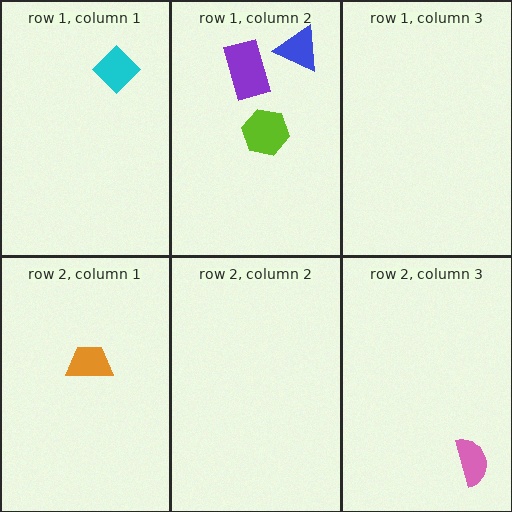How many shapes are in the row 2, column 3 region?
1.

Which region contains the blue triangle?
The row 1, column 2 region.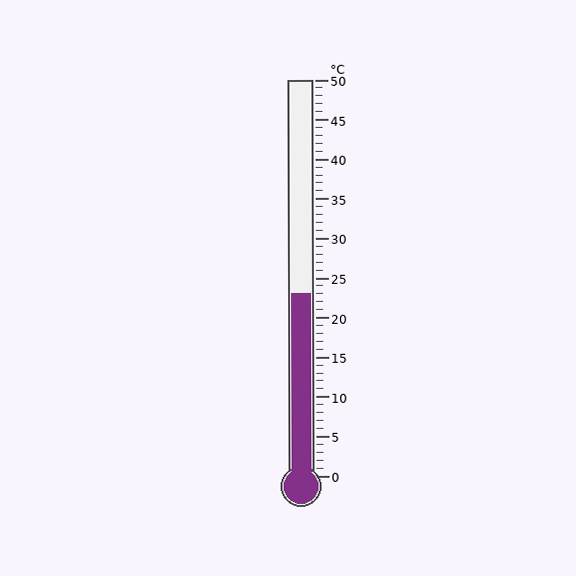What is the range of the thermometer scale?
The thermometer scale ranges from 0°C to 50°C.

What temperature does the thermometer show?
The thermometer shows approximately 23°C.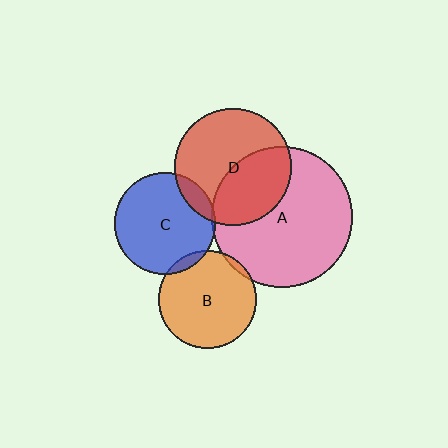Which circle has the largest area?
Circle A (pink).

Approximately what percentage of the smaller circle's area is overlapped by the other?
Approximately 5%.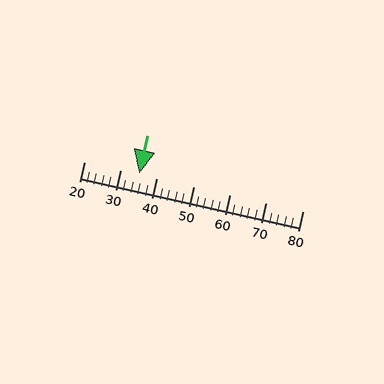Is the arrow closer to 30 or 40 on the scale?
The arrow is closer to 40.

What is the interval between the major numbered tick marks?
The major tick marks are spaced 10 units apart.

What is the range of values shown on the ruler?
The ruler shows values from 20 to 80.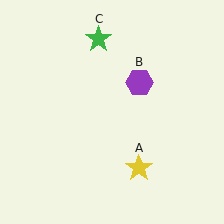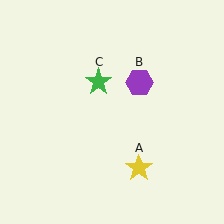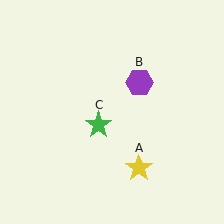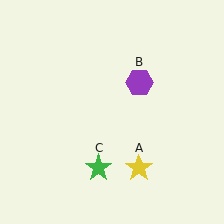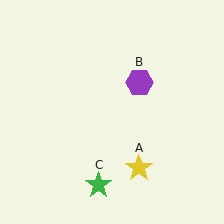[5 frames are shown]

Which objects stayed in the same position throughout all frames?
Yellow star (object A) and purple hexagon (object B) remained stationary.